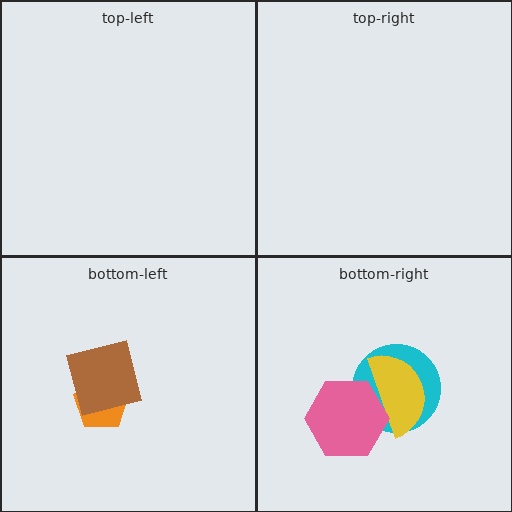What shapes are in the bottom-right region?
The cyan circle, the yellow semicircle, the pink hexagon.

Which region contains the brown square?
The bottom-left region.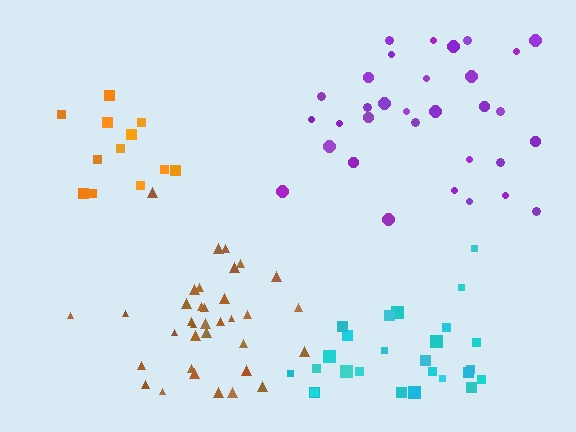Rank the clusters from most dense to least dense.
brown, cyan, purple, orange.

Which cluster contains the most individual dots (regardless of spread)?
Brown (35).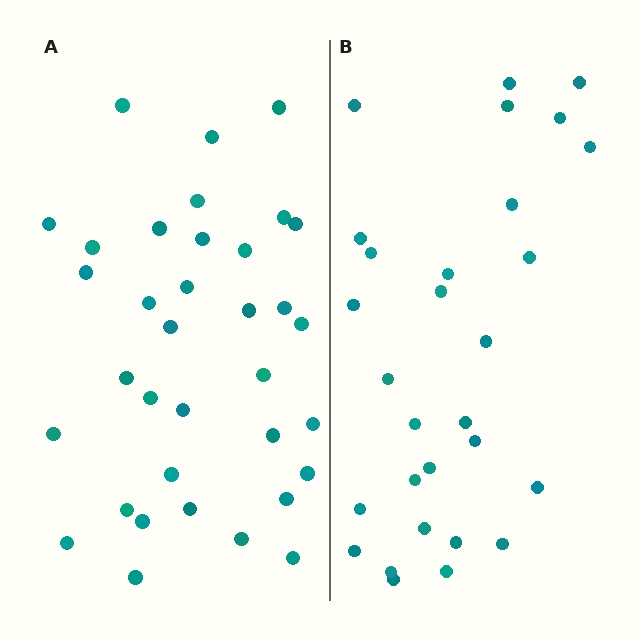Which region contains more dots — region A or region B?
Region A (the left region) has more dots.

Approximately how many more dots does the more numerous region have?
Region A has about 6 more dots than region B.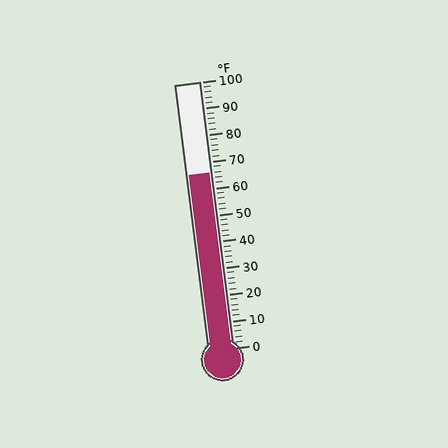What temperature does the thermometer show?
The thermometer shows approximately 66°F.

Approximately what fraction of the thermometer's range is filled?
The thermometer is filled to approximately 65% of its range.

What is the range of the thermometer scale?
The thermometer scale ranges from 0°F to 100°F.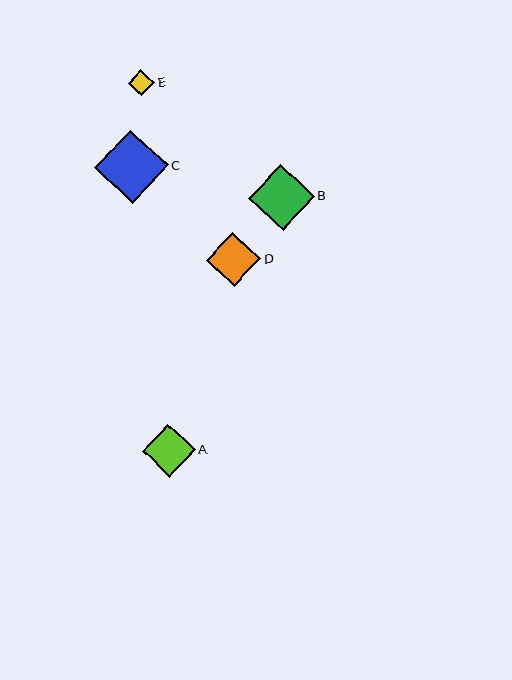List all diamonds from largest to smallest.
From largest to smallest: C, B, D, A, E.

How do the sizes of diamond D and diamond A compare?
Diamond D and diamond A are approximately the same size.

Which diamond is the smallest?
Diamond E is the smallest with a size of approximately 26 pixels.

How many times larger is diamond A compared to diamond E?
Diamond A is approximately 2.0 times the size of diamond E.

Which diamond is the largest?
Diamond C is the largest with a size of approximately 74 pixels.